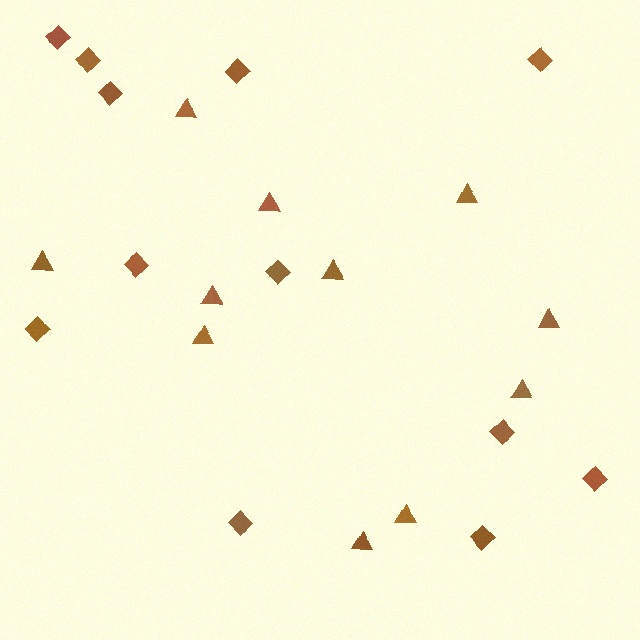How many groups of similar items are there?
There are 2 groups: one group of triangles (11) and one group of diamonds (12).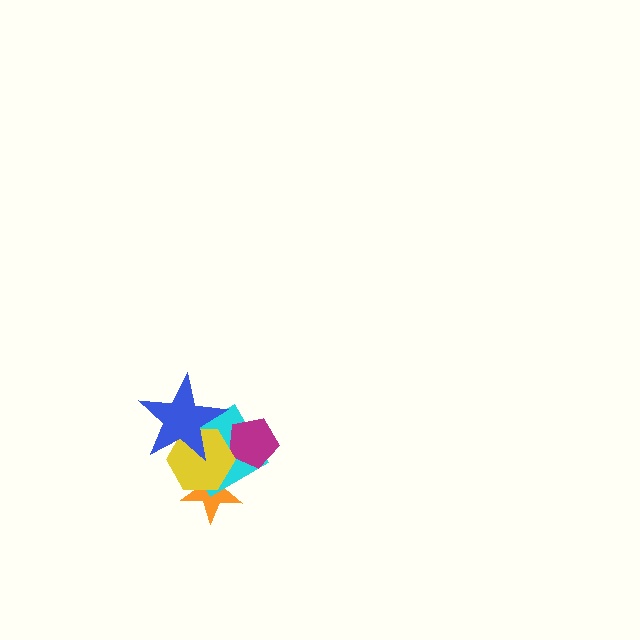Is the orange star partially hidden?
Yes, it is partially covered by another shape.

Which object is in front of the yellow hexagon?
The blue star is in front of the yellow hexagon.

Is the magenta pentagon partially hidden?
Yes, it is partially covered by another shape.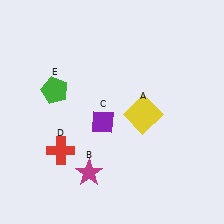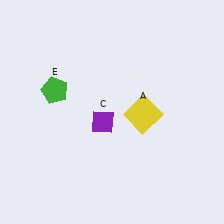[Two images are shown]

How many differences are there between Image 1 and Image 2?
There are 2 differences between the two images.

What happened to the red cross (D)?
The red cross (D) was removed in Image 2. It was in the bottom-left area of Image 1.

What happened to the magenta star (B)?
The magenta star (B) was removed in Image 2. It was in the bottom-left area of Image 1.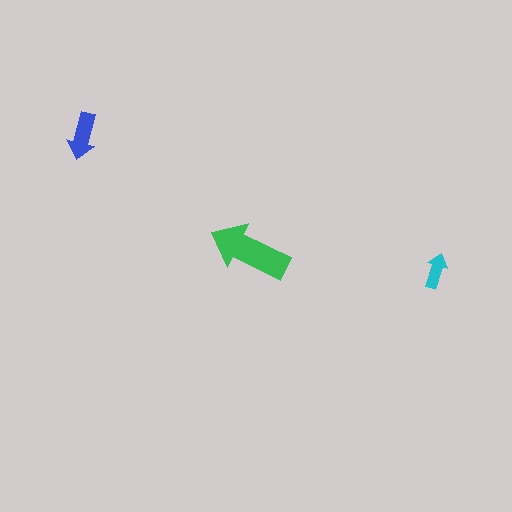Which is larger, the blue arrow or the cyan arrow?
The blue one.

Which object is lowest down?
The cyan arrow is bottommost.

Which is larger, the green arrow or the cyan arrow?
The green one.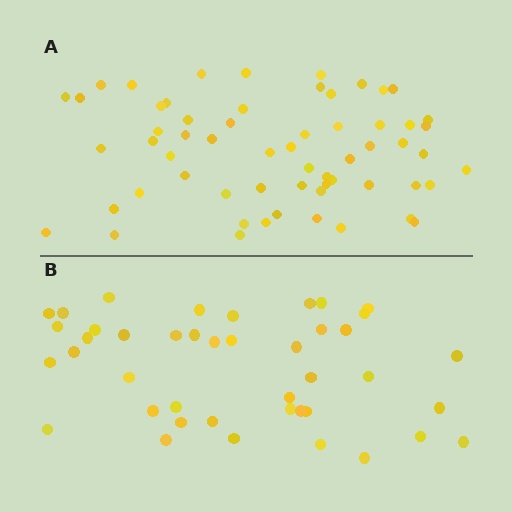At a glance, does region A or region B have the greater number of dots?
Region A (the top region) has more dots.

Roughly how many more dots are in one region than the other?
Region A has approximately 20 more dots than region B.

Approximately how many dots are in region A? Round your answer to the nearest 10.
About 60 dots.